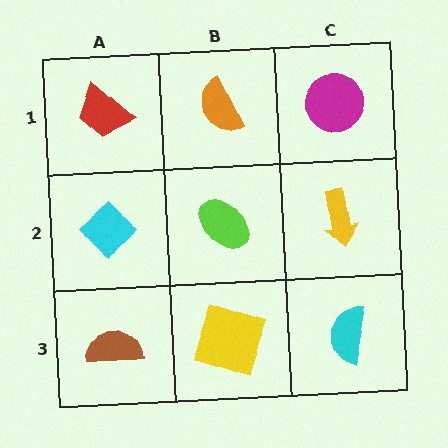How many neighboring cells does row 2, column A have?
3.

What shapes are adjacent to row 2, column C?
A magenta circle (row 1, column C), a cyan semicircle (row 3, column C), a lime ellipse (row 2, column B).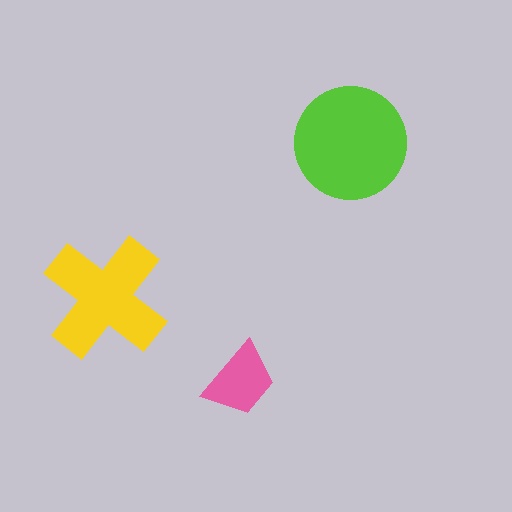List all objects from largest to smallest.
The lime circle, the yellow cross, the pink trapezoid.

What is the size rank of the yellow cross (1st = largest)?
2nd.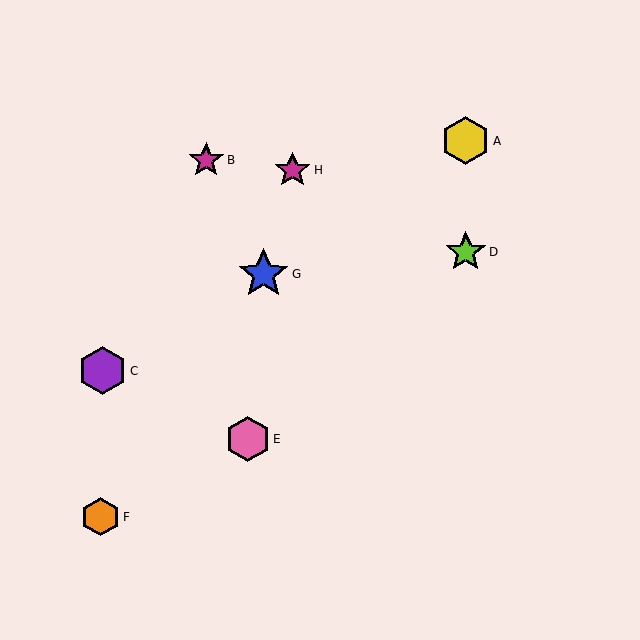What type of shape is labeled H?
Shape H is a magenta star.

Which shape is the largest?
The blue star (labeled G) is the largest.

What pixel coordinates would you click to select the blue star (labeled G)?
Click at (263, 274) to select the blue star G.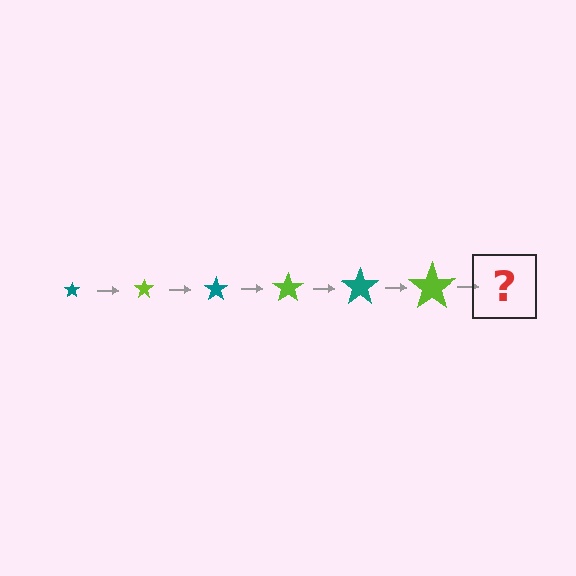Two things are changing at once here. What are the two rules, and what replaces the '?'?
The two rules are that the star grows larger each step and the color cycles through teal and lime. The '?' should be a teal star, larger than the previous one.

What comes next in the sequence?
The next element should be a teal star, larger than the previous one.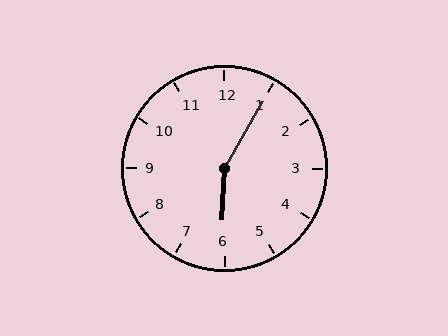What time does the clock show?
6:05.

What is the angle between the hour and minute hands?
Approximately 152 degrees.